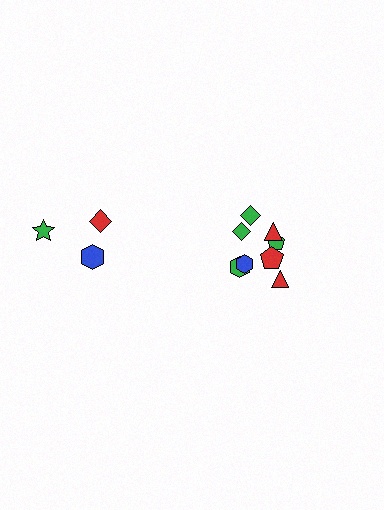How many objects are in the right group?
There are 8 objects.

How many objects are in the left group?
There are 3 objects.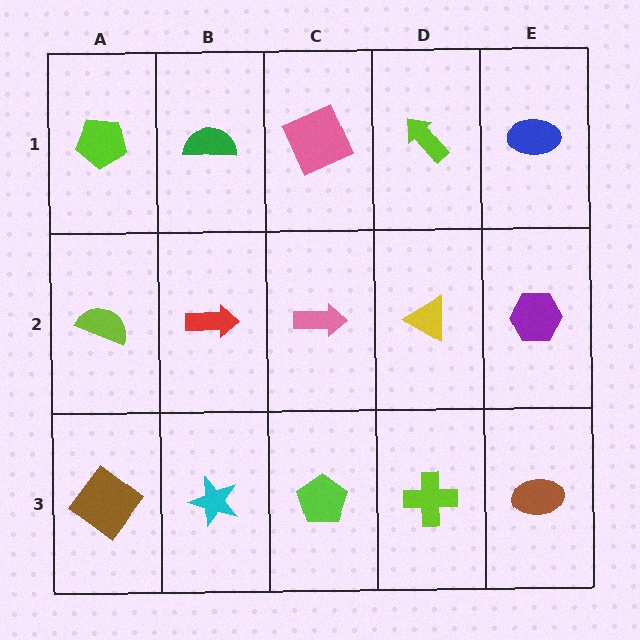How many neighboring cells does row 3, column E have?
2.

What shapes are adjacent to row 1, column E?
A purple hexagon (row 2, column E), a lime arrow (row 1, column D).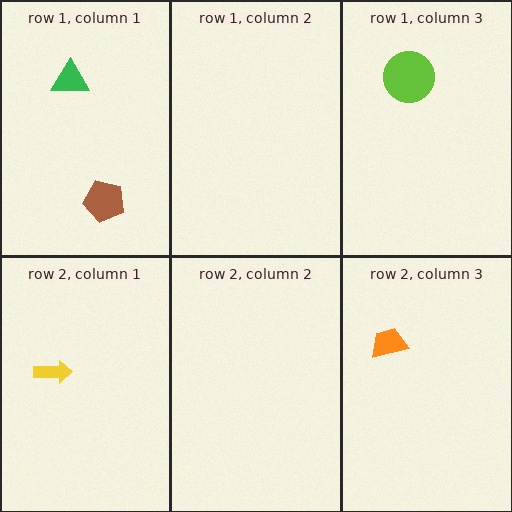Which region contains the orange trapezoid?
The row 2, column 3 region.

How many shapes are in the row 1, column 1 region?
2.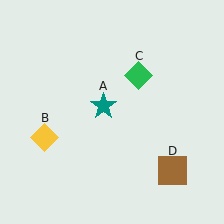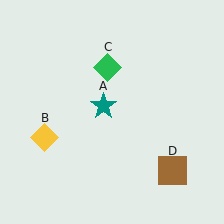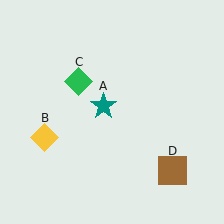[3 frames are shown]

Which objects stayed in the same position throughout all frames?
Teal star (object A) and yellow diamond (object B) and brown square (object D) remained stationary.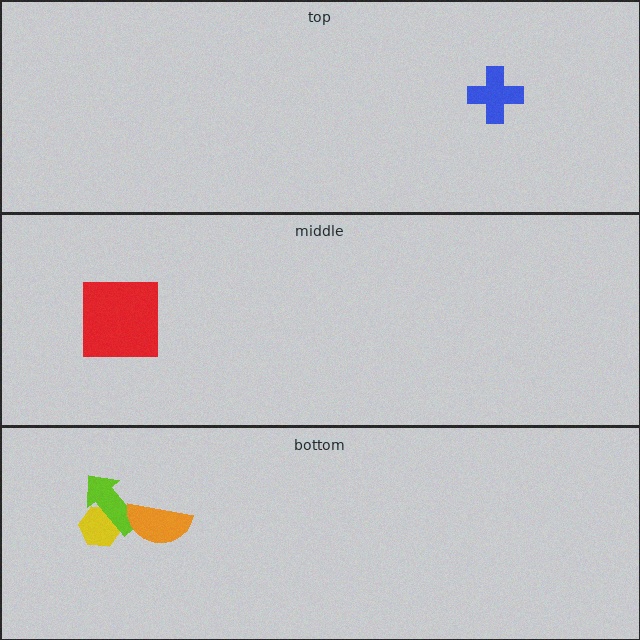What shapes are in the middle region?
The red square.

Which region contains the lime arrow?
The bottom region.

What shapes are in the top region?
The blue cross.